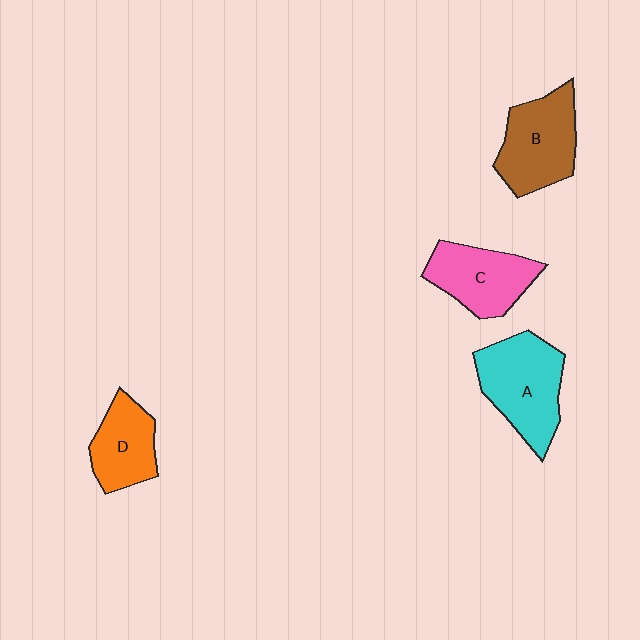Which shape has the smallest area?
Shape D (orange).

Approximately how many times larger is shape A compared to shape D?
Approximately 1.5 times.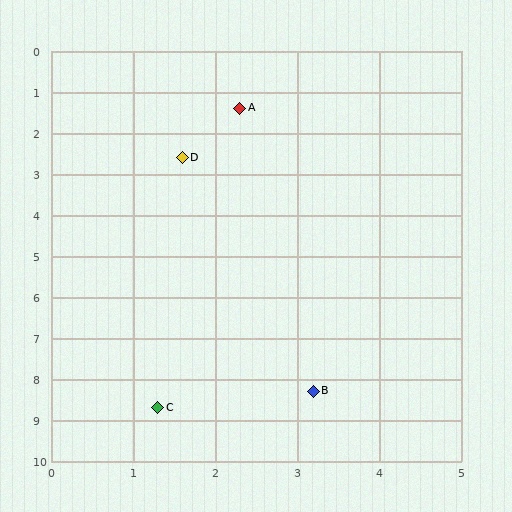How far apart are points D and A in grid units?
Points D and A are about 1.4 grid units apart.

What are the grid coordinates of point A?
Point A is at approximately (2.3, 1.4).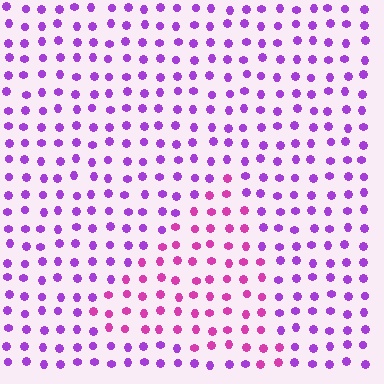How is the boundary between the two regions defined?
The boundary is defined purely by a slight shift in hue (about 35 degrees). Spacing, size, and orientation are identical on both sides.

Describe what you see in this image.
The image is filled with small purple elements in a uniform arrangement. A triangle-shaped region is visible where the elements are tinted to a slightly different hue, forming a subtle color boundary.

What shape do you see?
I see a triangle.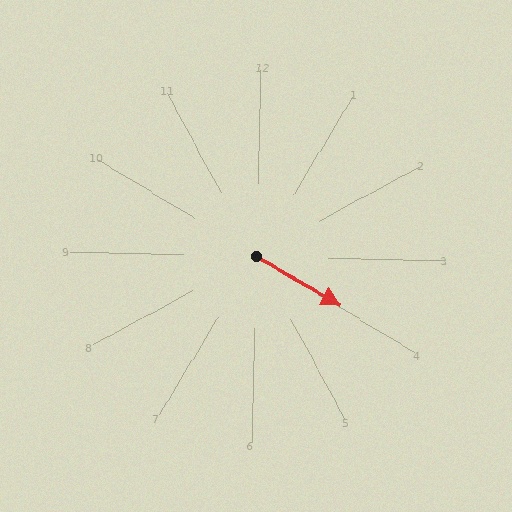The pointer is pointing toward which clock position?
Roughly 4 o'clock.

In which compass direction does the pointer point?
Southeast.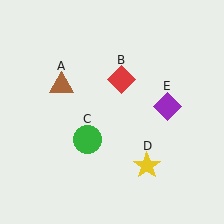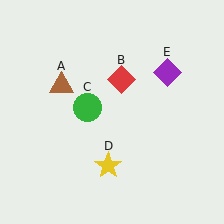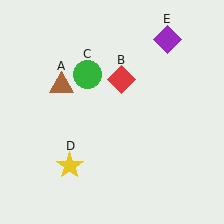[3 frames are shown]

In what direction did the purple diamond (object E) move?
The purple diamond (object E) moved up.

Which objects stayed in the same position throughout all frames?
Brown triangle (object A) and red diamond (object B) remained stationary.